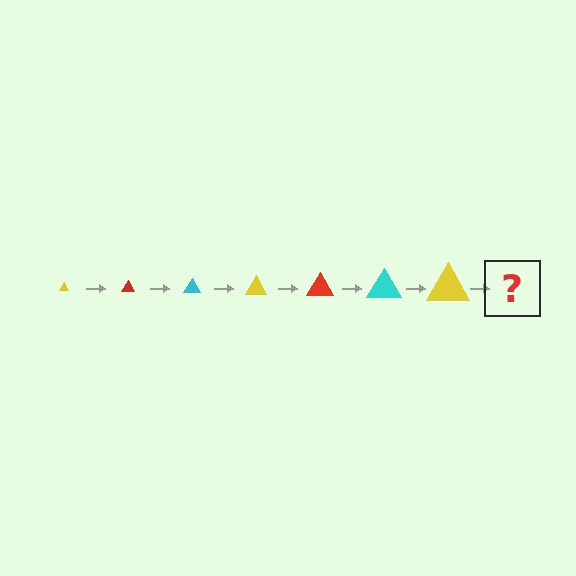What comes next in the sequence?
The next element should be a red triangle, larger than the previous one.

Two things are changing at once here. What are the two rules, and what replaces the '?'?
The two rules are that the triangle grows larger each step and the color cycles through yellow, red, and cyan. The '?' should be a red triangle, larger than the previous one.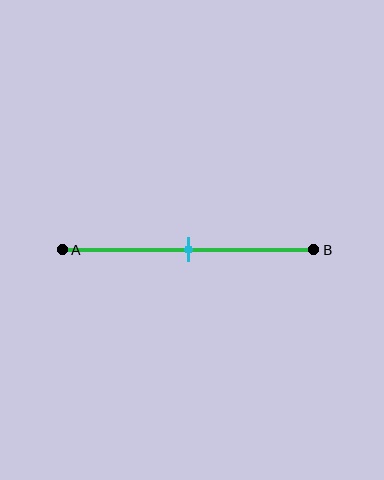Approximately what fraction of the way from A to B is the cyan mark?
The cyan mark is approximately 50% of the way from A to B.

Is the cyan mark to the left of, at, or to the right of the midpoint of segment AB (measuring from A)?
The cyan mark is approximately at the midpoint of segment AB.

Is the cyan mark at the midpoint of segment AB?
Yes, the mark is approximately at the midpoint.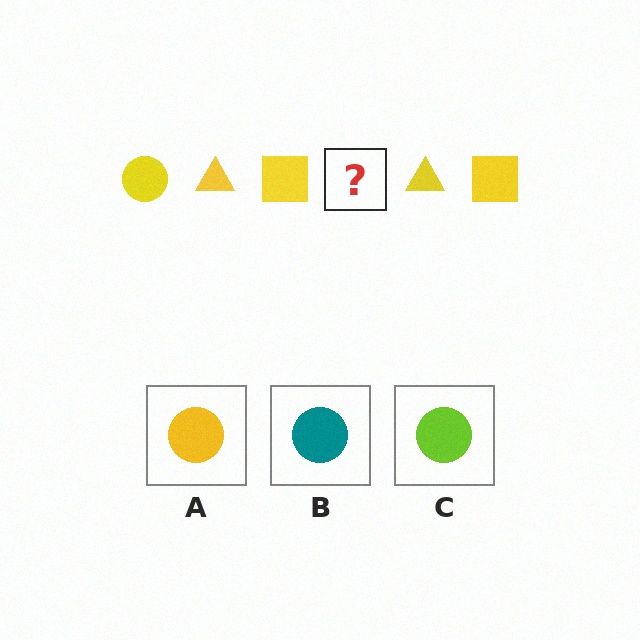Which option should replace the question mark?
Option A.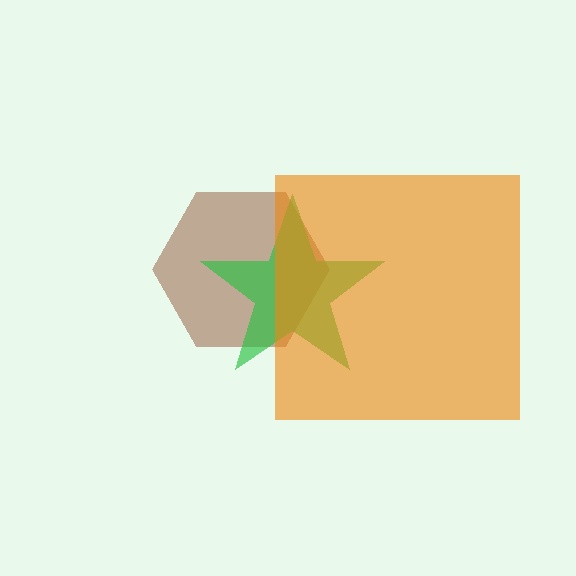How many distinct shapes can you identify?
There are 3 distinct shapes: a brown hexagon, a green star, an orange square.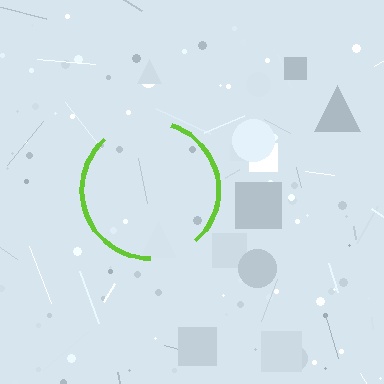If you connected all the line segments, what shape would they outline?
They would outline a circle.